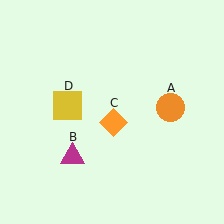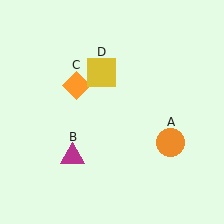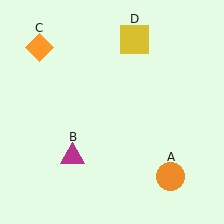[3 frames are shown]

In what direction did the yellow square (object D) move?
The yellow square (object D) moved up and to the right.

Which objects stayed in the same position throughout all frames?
Magenta triangle (object B) remained stationary.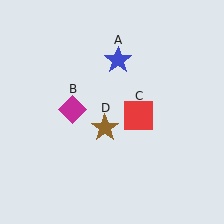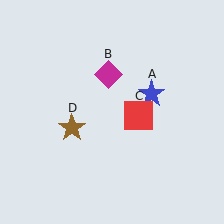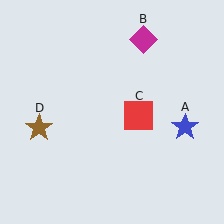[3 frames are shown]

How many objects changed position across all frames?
3 objects changed position: blue star (object A), magenta diamond (object B), brown star (object D).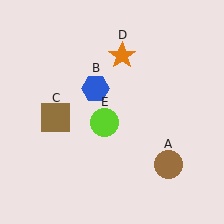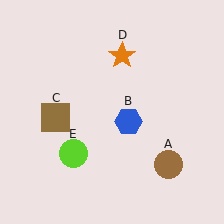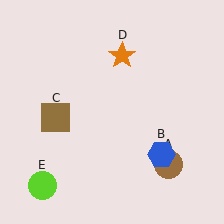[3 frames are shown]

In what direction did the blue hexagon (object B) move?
The blue hexagon (object B) moved down and to the right.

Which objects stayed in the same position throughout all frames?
Brown circle (object A) and brown square (object C) and orange star (object D) remained stationary.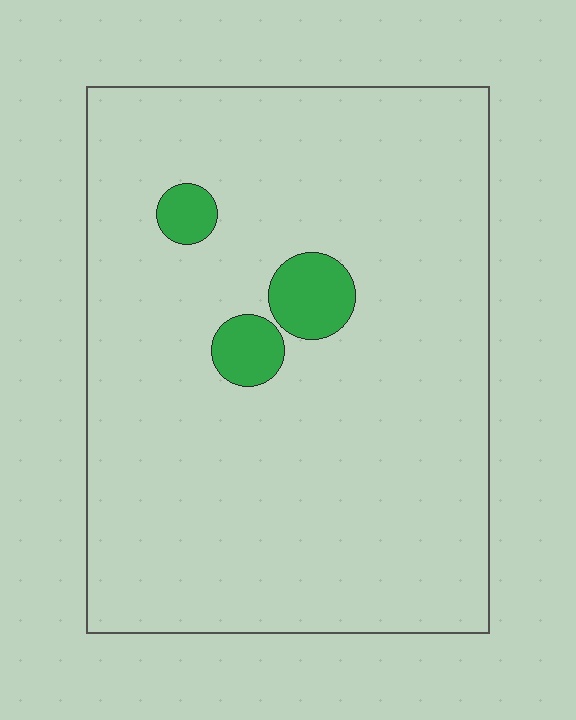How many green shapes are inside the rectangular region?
3.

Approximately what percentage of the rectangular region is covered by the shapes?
Approximately 5%.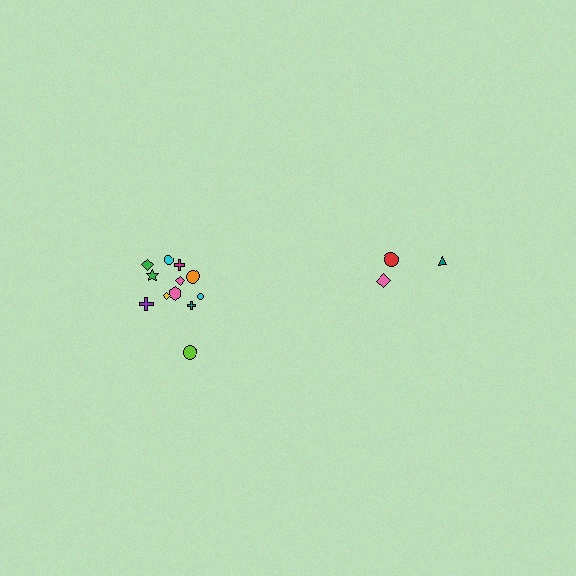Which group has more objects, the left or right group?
The left group.